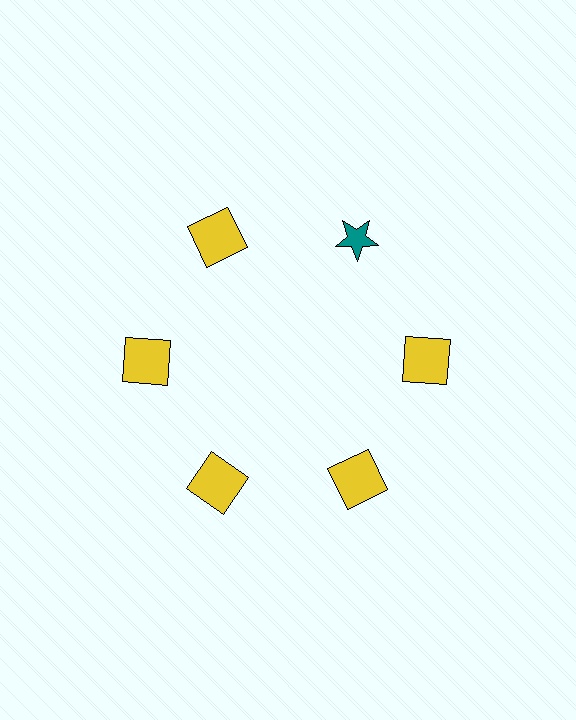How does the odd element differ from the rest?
It differs in both color (teal instead of yellow) and shape (star instead of square).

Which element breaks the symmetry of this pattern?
The teal star at roughly the 1 o'clock position breaks the symmetry. All other shapes are yellow squares.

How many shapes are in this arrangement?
There are 6 shapes arranged in a ring pattern.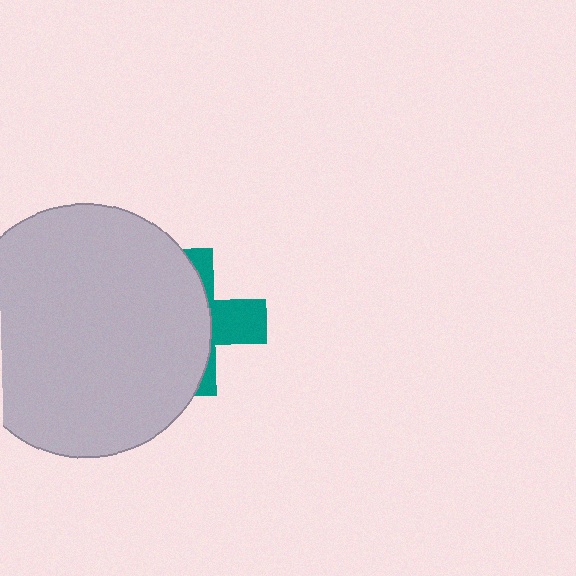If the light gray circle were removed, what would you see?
You would see the complete teal cross.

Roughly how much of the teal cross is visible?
A small part of it is visible (roughly 34%).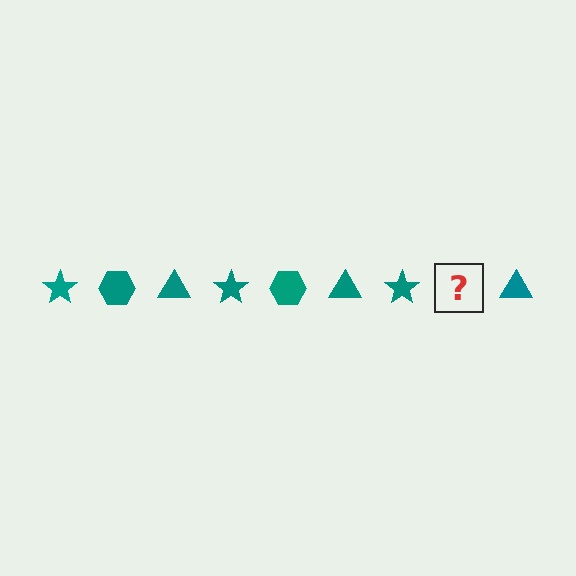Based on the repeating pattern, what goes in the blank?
The blank should be a teal hexagon.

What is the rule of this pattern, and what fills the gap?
The rule is that the pattern cycles through star, hexagon, triangle shapes in teal. The gap should be filled with a teal hexagon.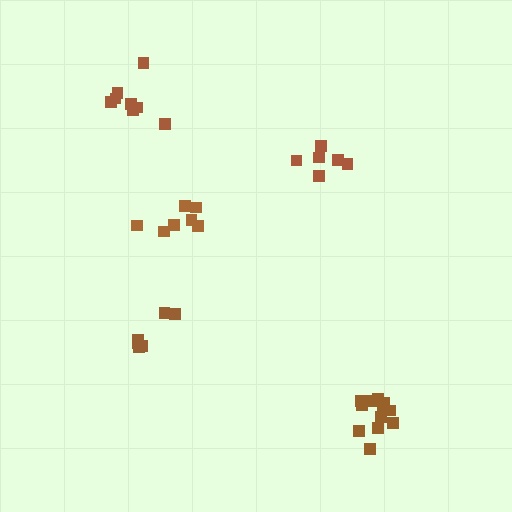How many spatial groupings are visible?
There are 5 spatial groupings.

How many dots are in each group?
Group 1: 6 dots, Group 2: 8 dots, Group 3: 6 dots, Group 4: 12 dots, Group 5: 7 dots (39 total).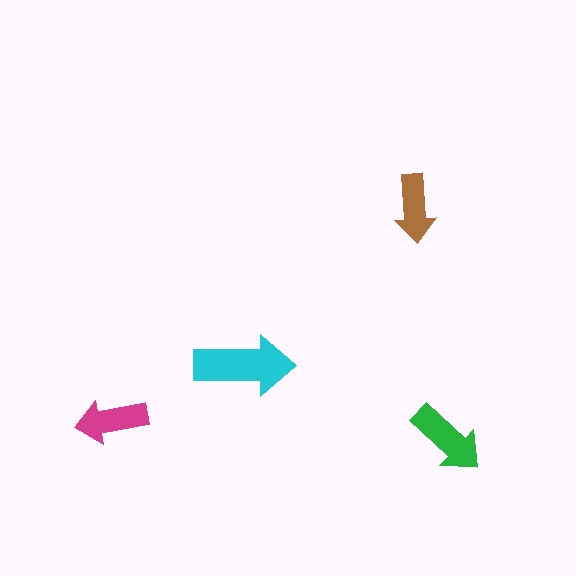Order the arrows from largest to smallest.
the cyan one, the green one, the magenta one, the brown one.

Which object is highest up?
The brown arrow is topmost.